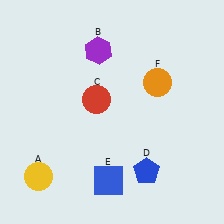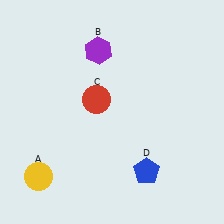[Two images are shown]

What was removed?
The blue square (E), the orange circle (F) were removed in Image 2.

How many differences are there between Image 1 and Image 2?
There are 2 differences between the two images.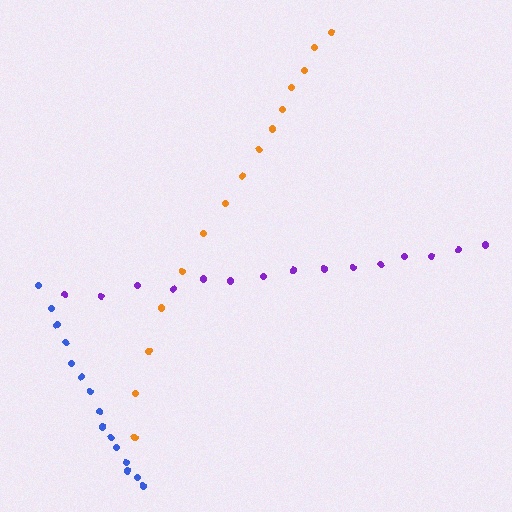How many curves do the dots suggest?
There are 3 distinct paths.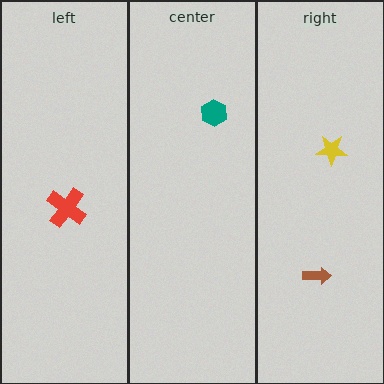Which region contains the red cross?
The left region.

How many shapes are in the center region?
1.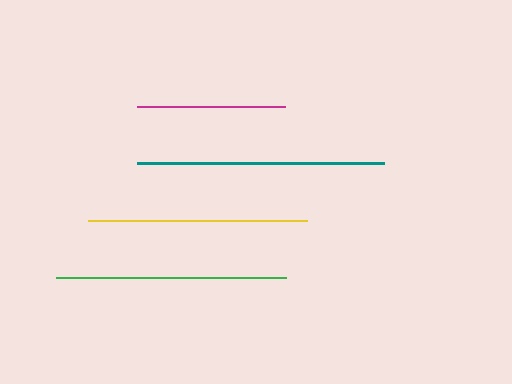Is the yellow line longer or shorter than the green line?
The green line is longer than the yellow line.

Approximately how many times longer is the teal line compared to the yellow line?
The teal line is approximately 1.1 times the length of the yellow line.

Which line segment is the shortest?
The magenta line is the shortest at approximately 148 pixels.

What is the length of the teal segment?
The teal segment is approximately 247 pixels long.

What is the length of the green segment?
The green segment is approximately 230 pixels long.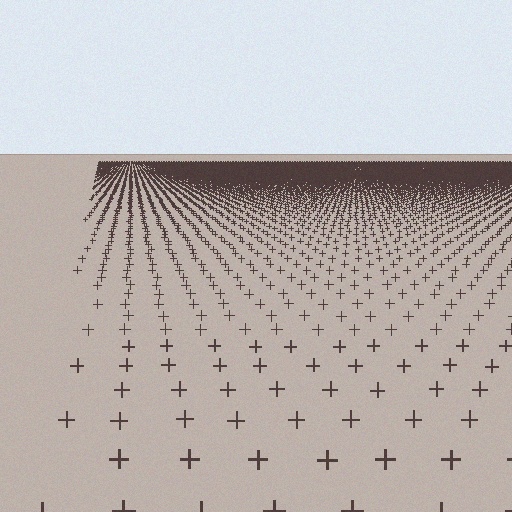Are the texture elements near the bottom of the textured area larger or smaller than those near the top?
Larger. Near the bottom, elements are closer to the viewer and appear at a bigger on-screen size.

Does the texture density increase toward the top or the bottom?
Density increases toward the top.